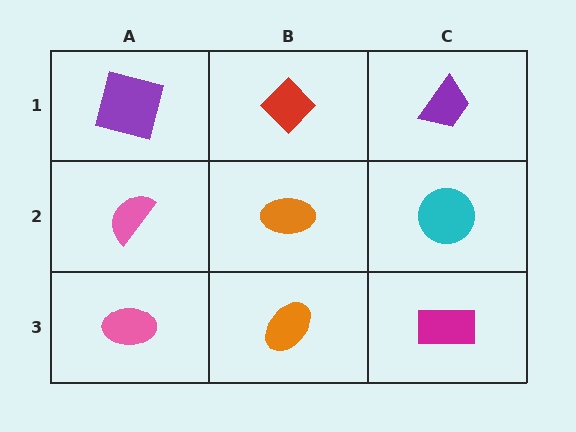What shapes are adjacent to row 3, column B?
An orange ellipse (row 2, column B), a pink ellipse (row 3, column A), a magenta rectangle (row 3, column C).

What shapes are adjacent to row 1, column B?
An orange ellipse (row 2, column B), a purple square (row 1, column A), a purple trapezoid (row 1, column C).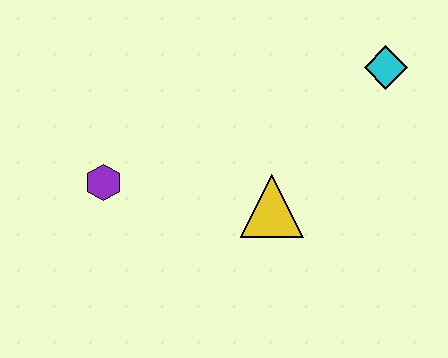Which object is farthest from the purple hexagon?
The cyan diamond is farthest from the purple hexagon.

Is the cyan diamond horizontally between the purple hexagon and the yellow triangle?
No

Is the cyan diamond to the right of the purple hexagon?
Yes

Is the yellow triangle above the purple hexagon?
No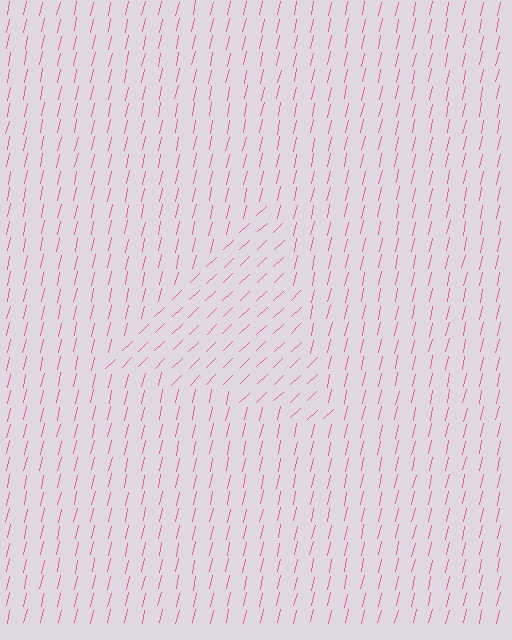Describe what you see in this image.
The image is filled with small pink line segments. A triangle region in the image has lines oriented differently from the surrounding lines, creating a visible texture boundary.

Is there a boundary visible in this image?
Yes, there is a texture boundary formed by a change in line orientation.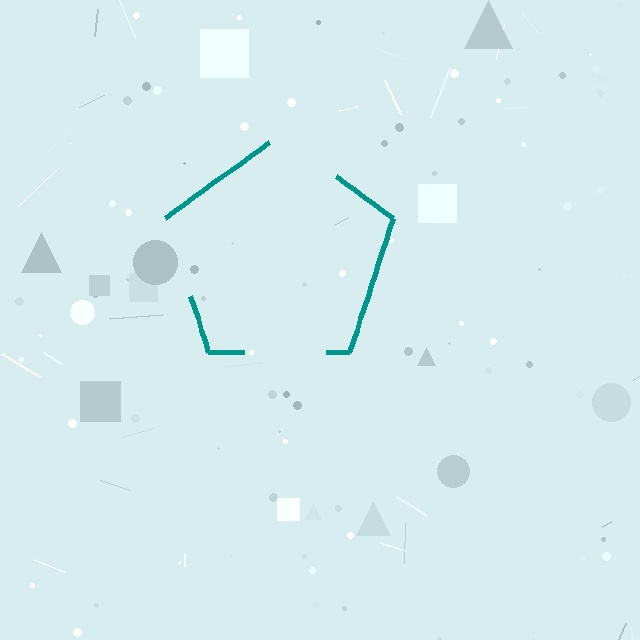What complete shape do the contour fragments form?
The contour fragments form a pentagon.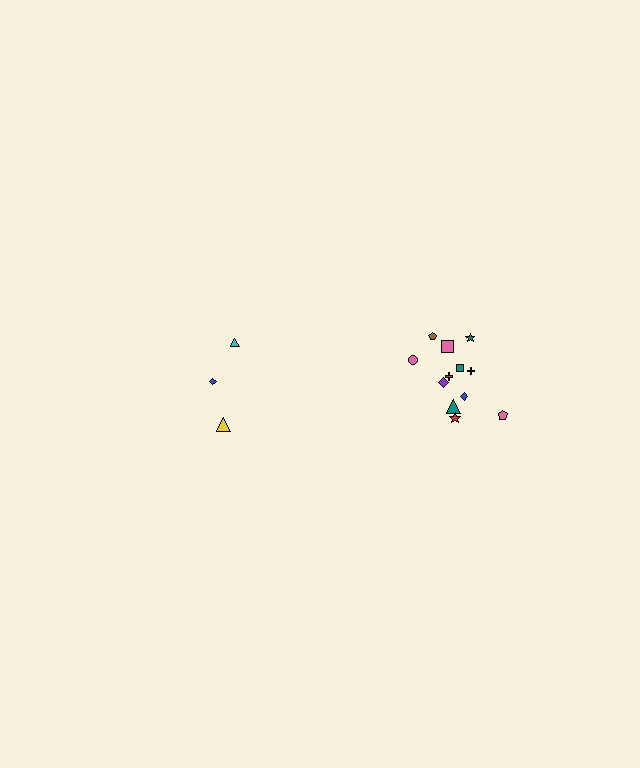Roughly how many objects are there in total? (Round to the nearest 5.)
Roughly 15 objects in total.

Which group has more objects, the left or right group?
The right group.